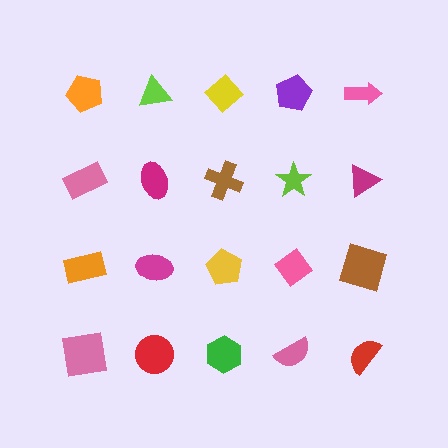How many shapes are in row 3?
5 shapes.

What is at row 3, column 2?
A magenta ellipse.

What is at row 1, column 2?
A lime triangle.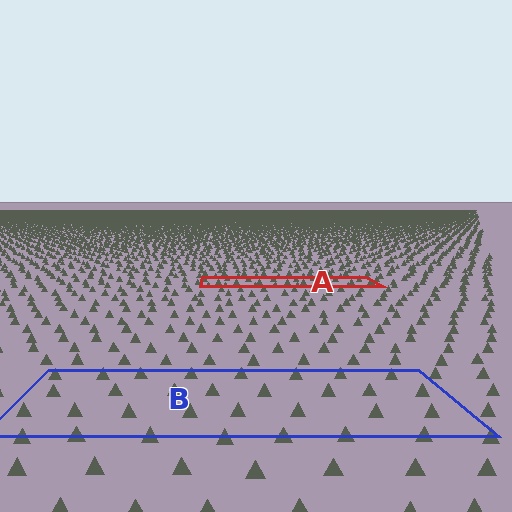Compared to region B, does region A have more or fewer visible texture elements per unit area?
Region A has more texture elements per unit area — they are packed more densely because it is farther away.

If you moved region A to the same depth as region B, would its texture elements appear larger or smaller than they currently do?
They would appear larger. At a closer depth, the same texture elements are projected at a bigger on-screen size.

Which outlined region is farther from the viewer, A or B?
Region A is farther from the viewer — the texture elements inside it appear smaller and more densely packed.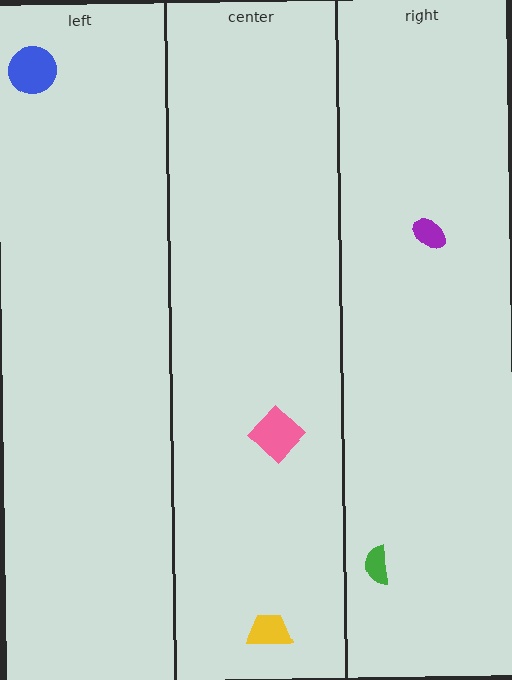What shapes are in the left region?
The blue circle.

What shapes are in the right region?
The green semicircle, the purple ellipse.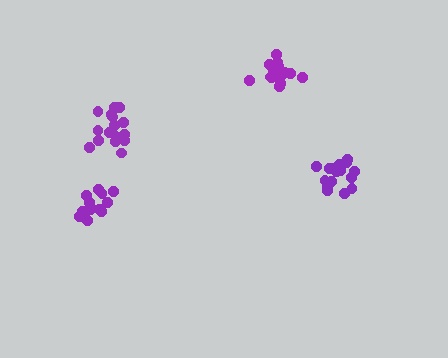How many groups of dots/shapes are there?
There are 4 groups.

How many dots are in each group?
Group 1: 14 dots, Group 2: 14 dots, Group 3: 17 dots, Group 4: 18 dots (63 total).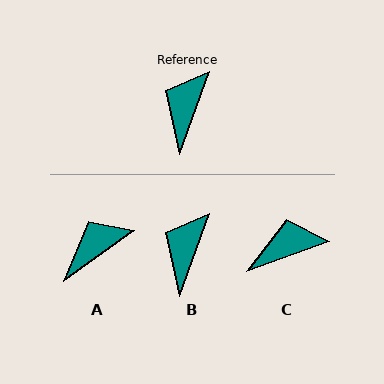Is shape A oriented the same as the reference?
No, it is off by about 35 degrees.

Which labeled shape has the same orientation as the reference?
B.